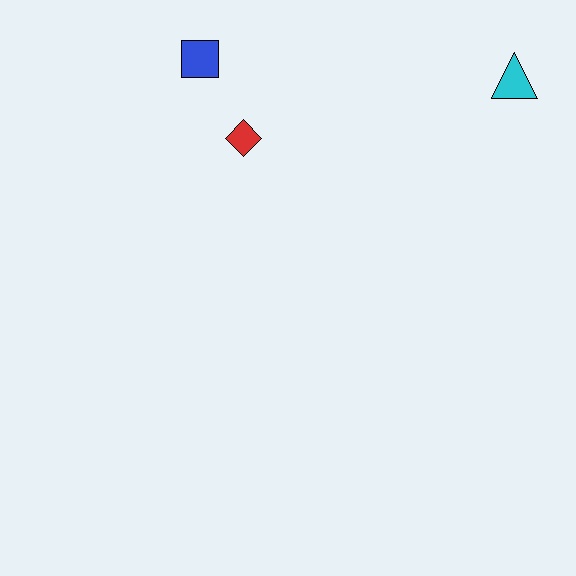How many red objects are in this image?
There is 1 red object.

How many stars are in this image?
There are no stars.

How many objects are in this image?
There are 3 objects.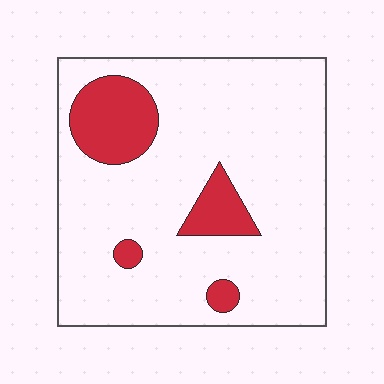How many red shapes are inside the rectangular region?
4.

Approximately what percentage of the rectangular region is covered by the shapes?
Approximately 15%.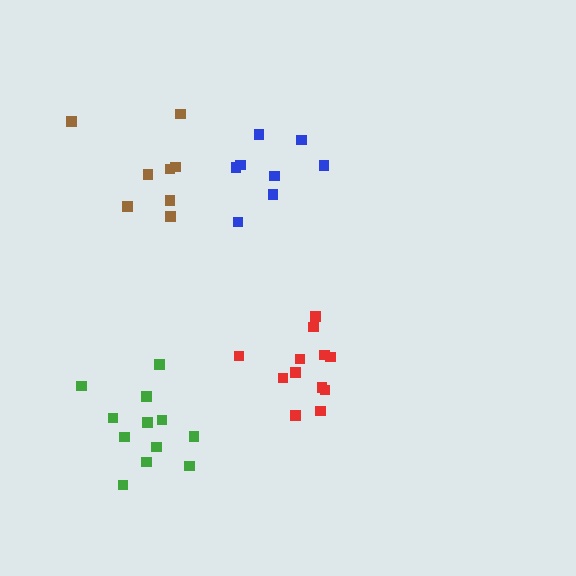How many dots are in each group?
Group 1: 12 dots, Group 2: 8 dots, Group 3: 12 dots, Group 4: 8 dots (40 total).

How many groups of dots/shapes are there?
There are 4 groups.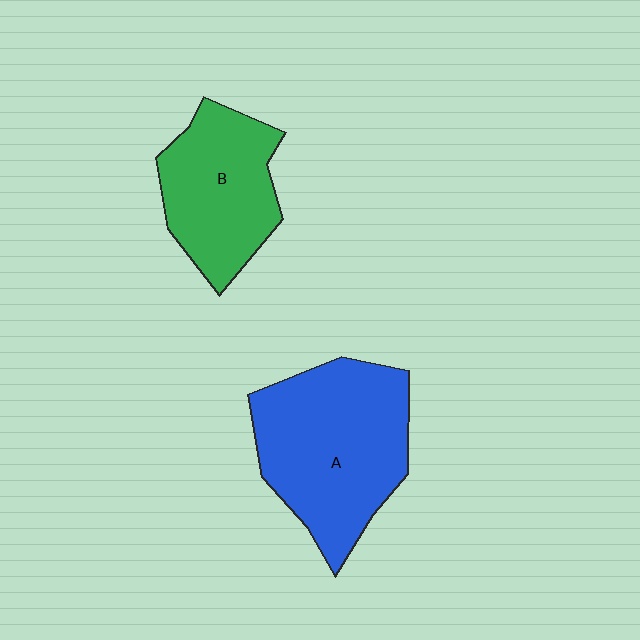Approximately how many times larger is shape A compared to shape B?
Approximately 1.4 times.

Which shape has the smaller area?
Shape B (green).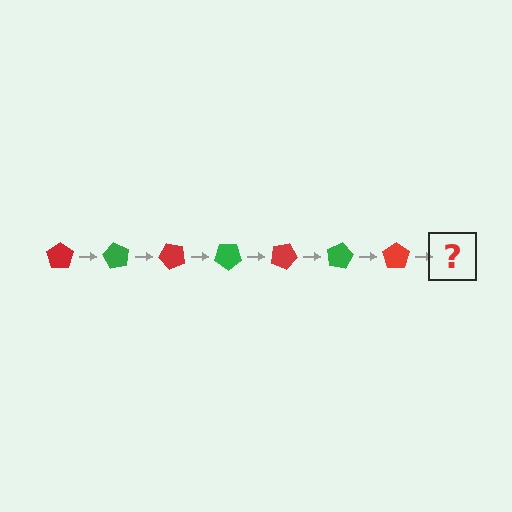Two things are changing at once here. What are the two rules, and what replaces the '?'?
The two rules are that it rotates 60 degrees each step and the color cycles through red and green. The '?' should be a green pentagon, rotated 420 degrees from the start.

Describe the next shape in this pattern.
It should be a green pentagon, rotated 420 degrees from the start.